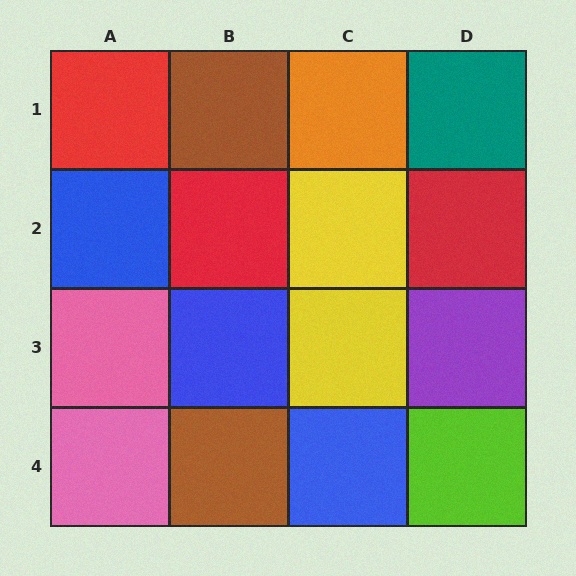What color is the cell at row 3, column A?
Pink.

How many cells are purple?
1 cell is purple.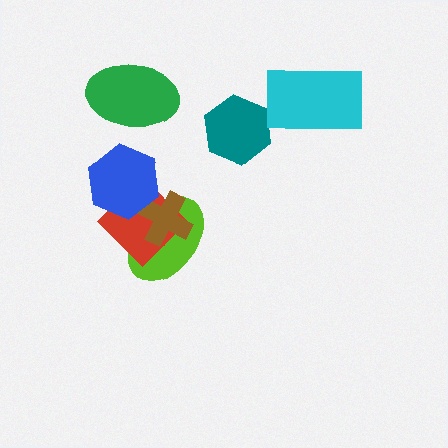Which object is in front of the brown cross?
The blue hexagon is in front of the brown cross.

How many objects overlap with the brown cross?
3 objects overlap with the brown cross.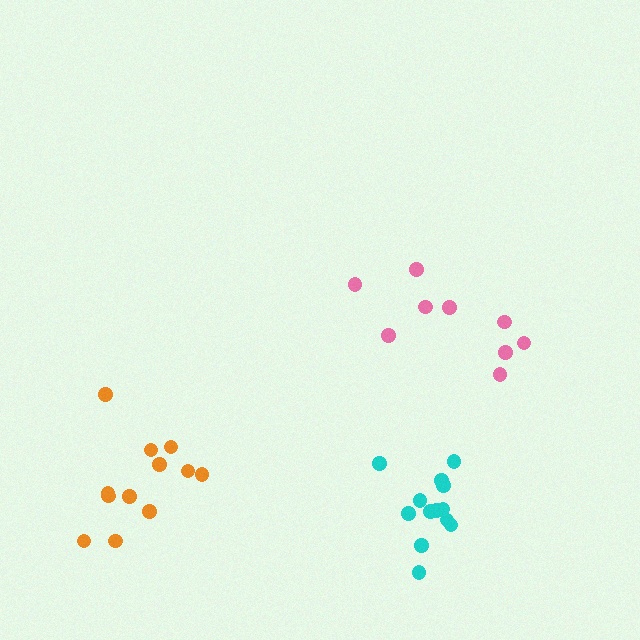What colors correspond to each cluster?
The clusters are colored: orange, cyan, pink.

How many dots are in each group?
Group 1: 13 dots, Group 2: 13 dots, Group 3: 9 dots (35 total).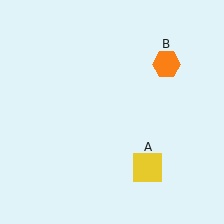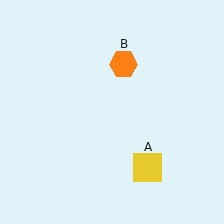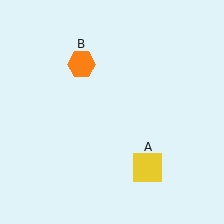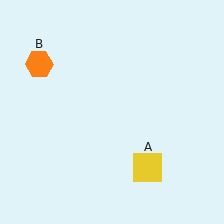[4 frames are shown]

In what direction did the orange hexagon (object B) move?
The orange hexagon (object B) moved left.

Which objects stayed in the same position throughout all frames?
Yellow square (object A) remained stationary.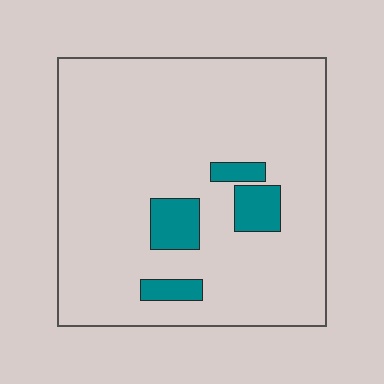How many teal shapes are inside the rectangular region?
4.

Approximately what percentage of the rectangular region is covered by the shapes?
Approximately 10%.